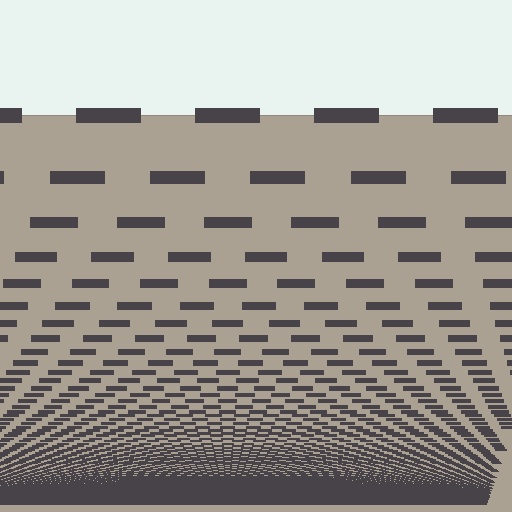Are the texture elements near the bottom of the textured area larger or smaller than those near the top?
Smaller. The gradient is inverted — elements near the bottom are smaller and denser.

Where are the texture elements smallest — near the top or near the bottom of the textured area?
Near the bottom.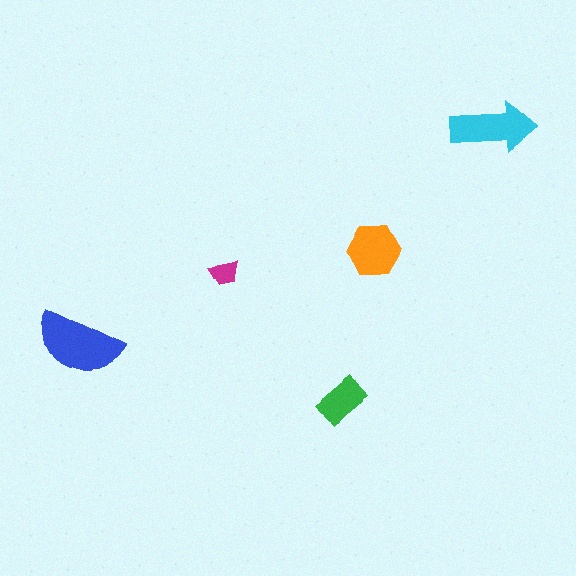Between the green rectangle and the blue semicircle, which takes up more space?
The blue semicircle.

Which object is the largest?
The blue semicircle.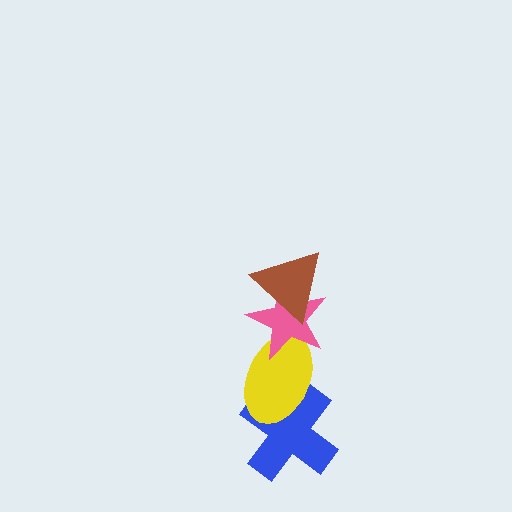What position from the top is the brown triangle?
The brown triangle is 1st from the top.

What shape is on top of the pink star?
The brown triangle is on top of the pink star.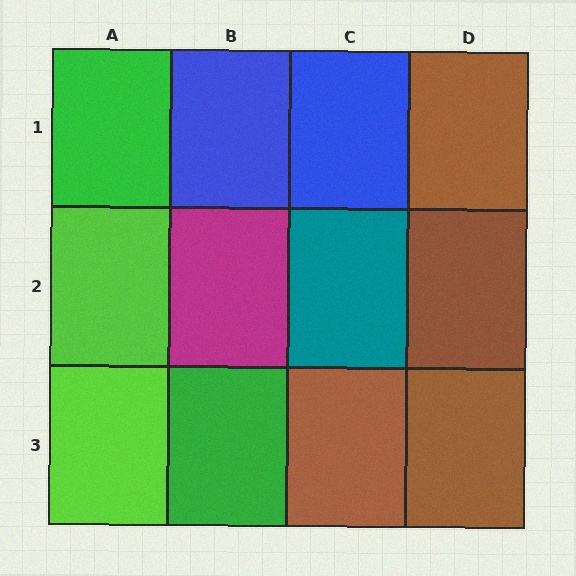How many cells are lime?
2 cells are lime.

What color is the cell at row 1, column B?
Blue.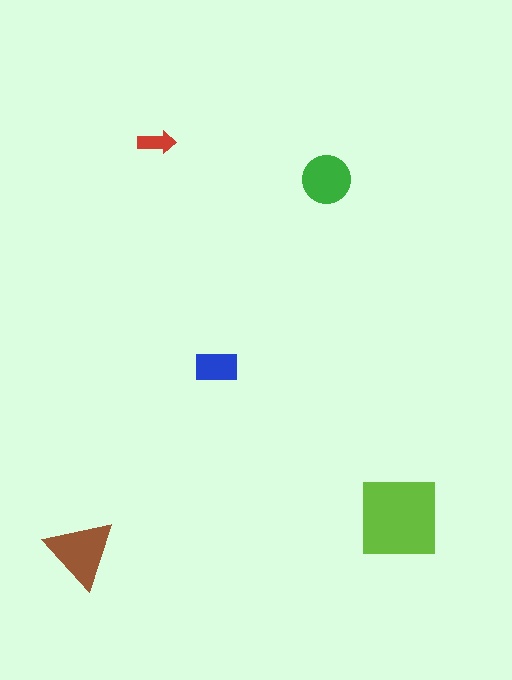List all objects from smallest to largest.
The red arrow, the blue rectangle, the green circle, the brown triangle, the lime square.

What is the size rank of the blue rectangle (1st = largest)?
4th.